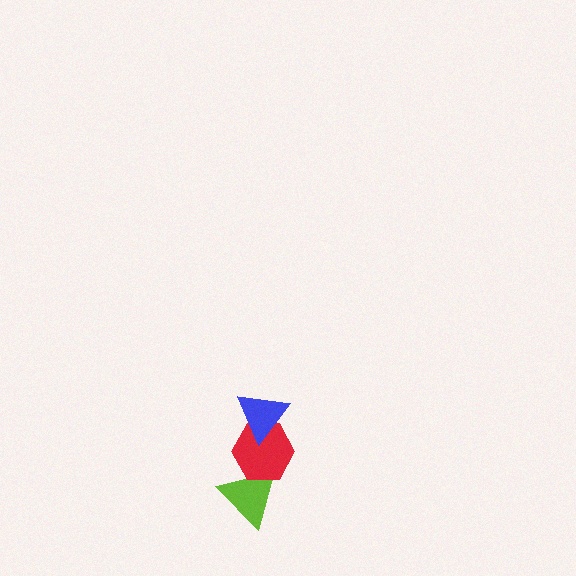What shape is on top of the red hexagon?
The blue triangle is on top of the red hexagon.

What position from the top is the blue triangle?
The blue triangle is 1st from the top.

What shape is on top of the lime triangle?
The red hexagon is on top of the lime triangle.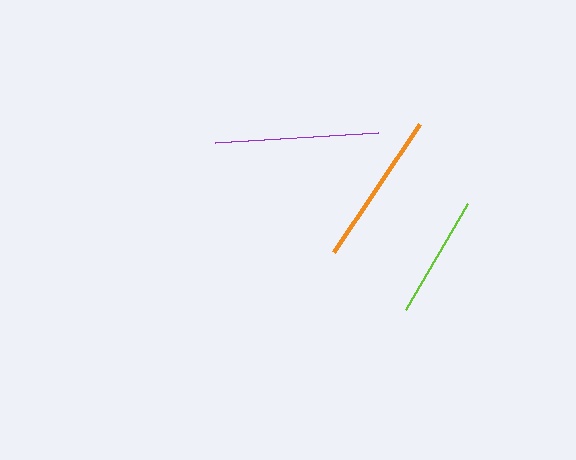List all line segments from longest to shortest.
From longest to shortest: purple, orange, lime.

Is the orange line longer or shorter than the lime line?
The orange line is longer than the lime line.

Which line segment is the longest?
The purple line is the longest at approximately 164 pixels.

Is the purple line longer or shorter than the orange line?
The purple line is longer than the orange line.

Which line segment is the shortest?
The lime line is the shortest at approximately 123 pixels.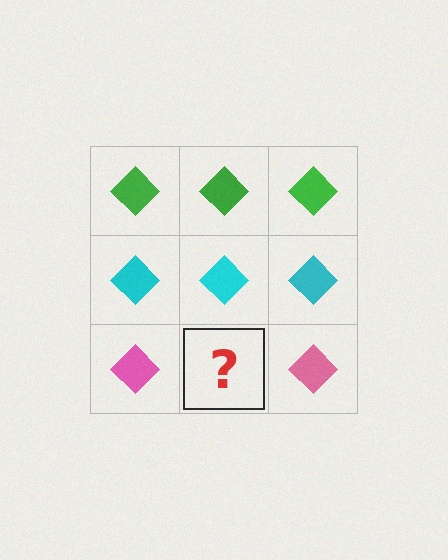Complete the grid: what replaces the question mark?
The question mark should be replaced with a pink diamond.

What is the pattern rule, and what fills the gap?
The rule is that each row has a consistent color. The gap should be filled with a pink diamond.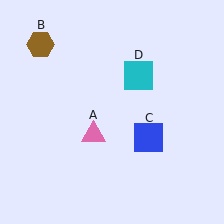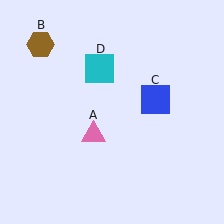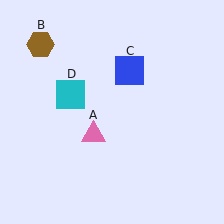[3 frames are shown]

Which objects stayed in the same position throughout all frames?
Pink triangle (object A) and brown hexagon (object B) remained stationary.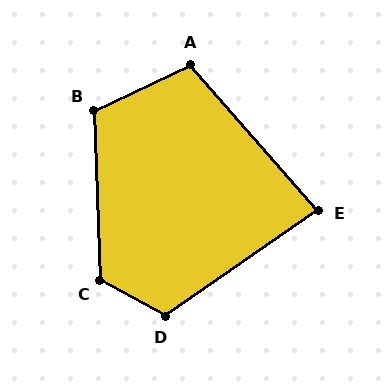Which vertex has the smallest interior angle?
E, at approximately 83 degrees.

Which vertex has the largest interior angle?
C, at approximately 121 degrees.